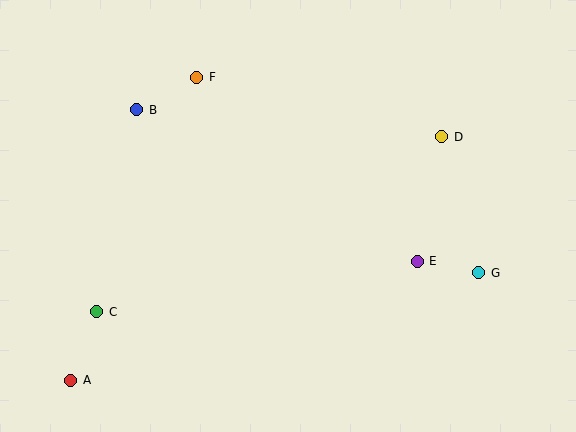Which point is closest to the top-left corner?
Point B is closest to the top-left corner.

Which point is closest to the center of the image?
Point E at (417, 261) is closest to the center.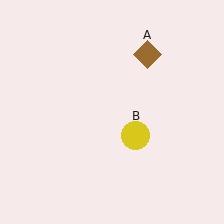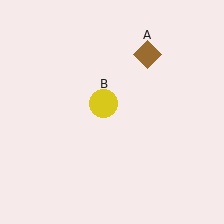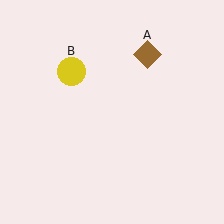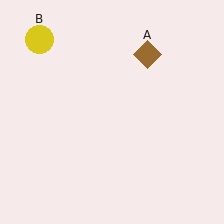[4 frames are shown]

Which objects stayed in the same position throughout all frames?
Brown diamond (object A) remained stationary.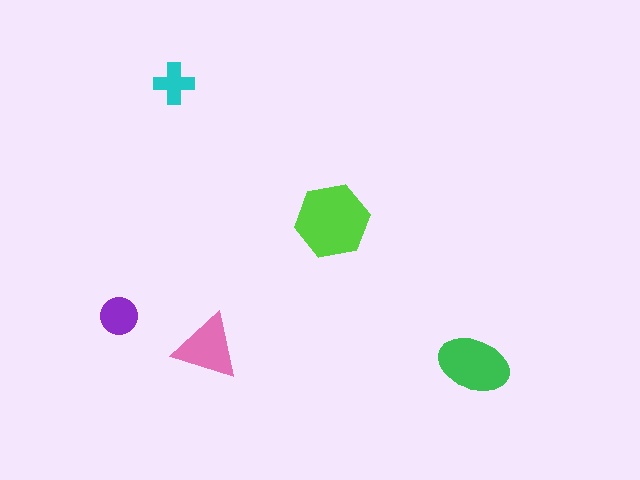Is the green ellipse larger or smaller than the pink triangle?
Larger.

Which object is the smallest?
The cyan cross.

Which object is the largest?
The lime hexagon.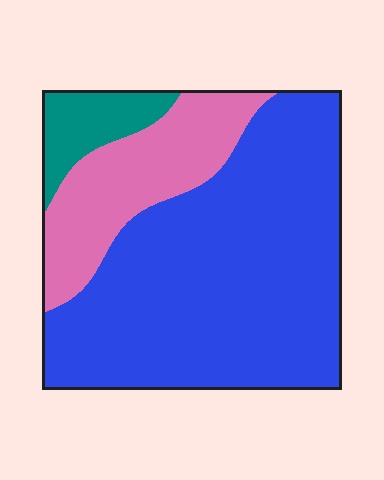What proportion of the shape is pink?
Pink takes up about one fifth (1/5) of the shape.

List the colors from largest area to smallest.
From largest to smallest: blue, pink, teal.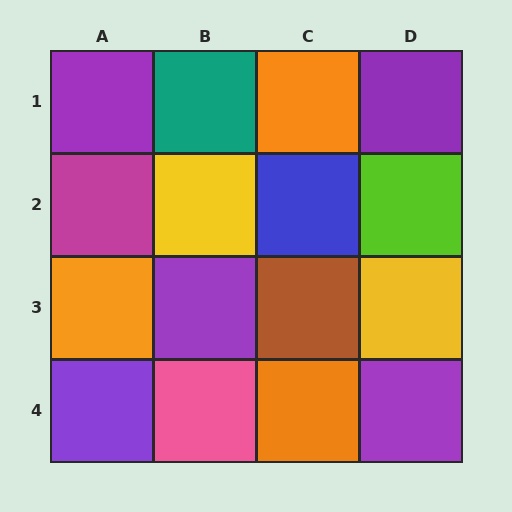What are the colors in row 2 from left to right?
Magenta, yellow, blue, lime.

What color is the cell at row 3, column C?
Brown.